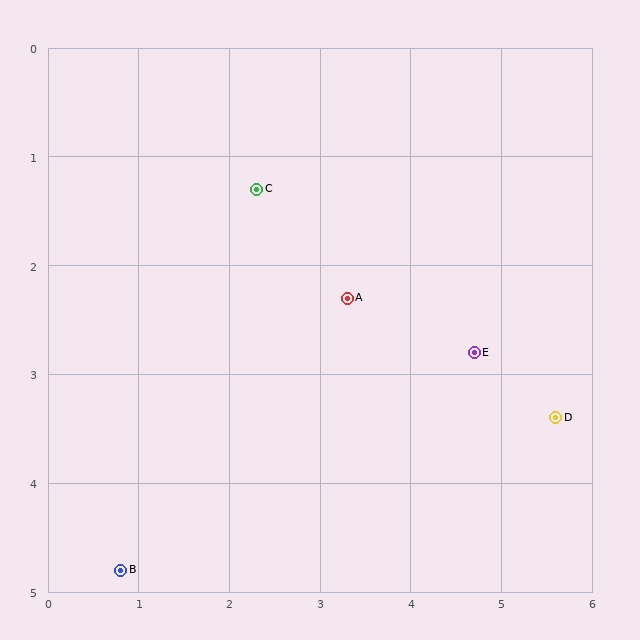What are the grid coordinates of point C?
Point C is at approximately (2.3, 1.3).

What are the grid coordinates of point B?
Point B is at approximately (0.8, 4.8).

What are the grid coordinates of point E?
Point E is at approximately (4.7, 2.8).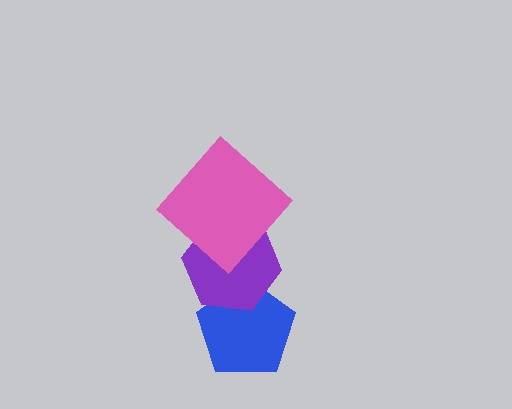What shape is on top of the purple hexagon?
The pink diamond is on top of the purple hexagon.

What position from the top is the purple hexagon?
The purple hexagon is 2nd from the top.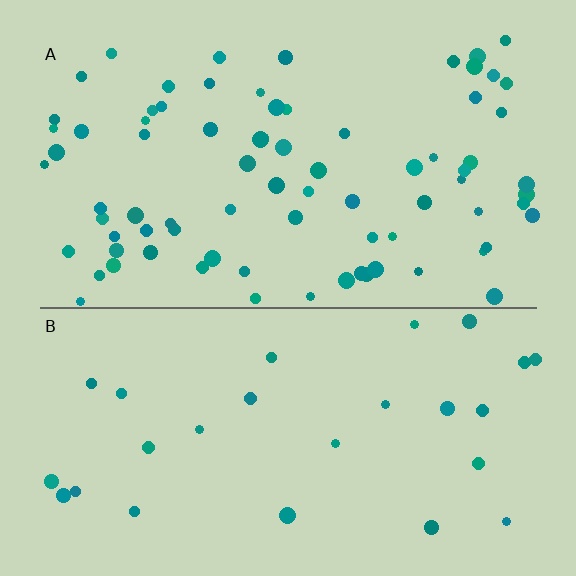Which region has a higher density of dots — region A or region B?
A (the top).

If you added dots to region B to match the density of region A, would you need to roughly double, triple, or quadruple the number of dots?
Approximately triple.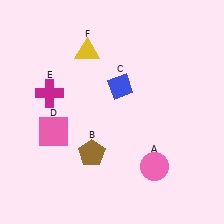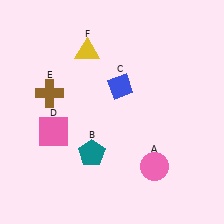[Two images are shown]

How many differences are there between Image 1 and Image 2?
There are 2 differences between the two images.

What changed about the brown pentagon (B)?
In Image 1, B is brown. In Image 2, it changed to teal.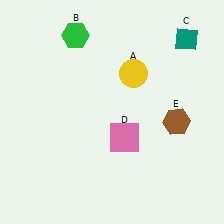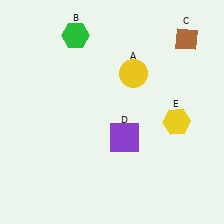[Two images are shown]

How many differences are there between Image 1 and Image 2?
There are 3 differences between the two images.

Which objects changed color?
C changed from teal to brown. D changed from pink to purple. E changed from brown to yellow.